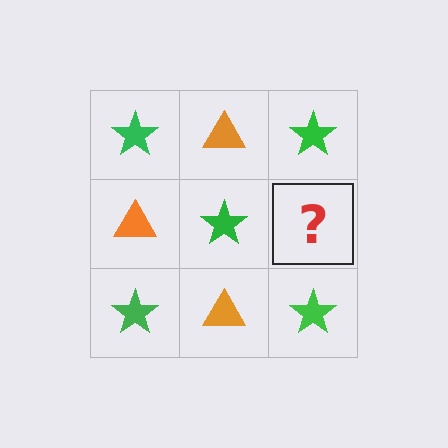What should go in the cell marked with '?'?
The missing cell should contain an orange triangle.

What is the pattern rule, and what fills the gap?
The rule is that it alternates green star and orange triangle in a checkerboard pattern. The gap should be filled with an orange triangle.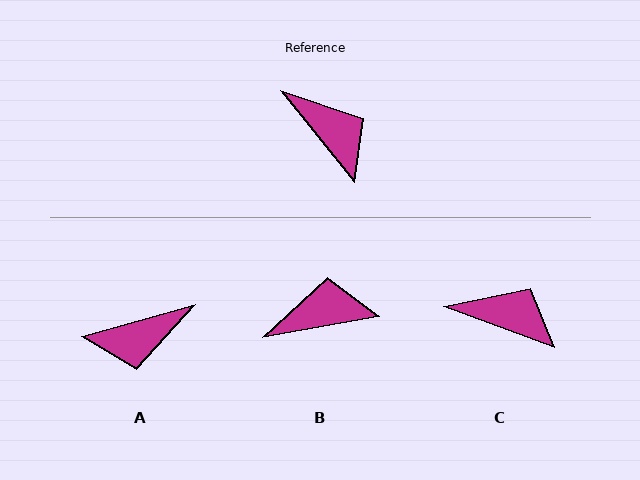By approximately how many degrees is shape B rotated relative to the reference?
Approximately 61 degrees counter-clockwise.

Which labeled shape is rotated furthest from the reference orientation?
A, about 114 degrees away.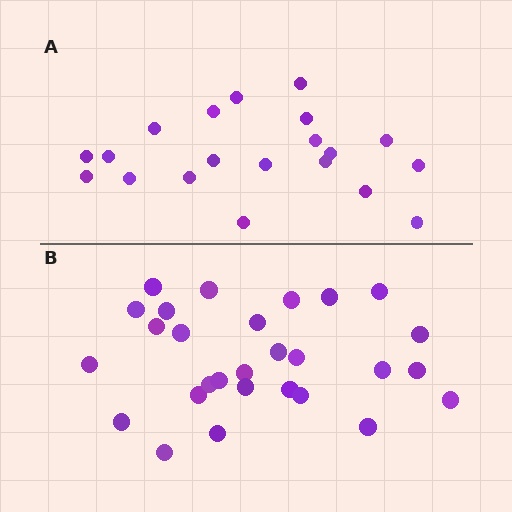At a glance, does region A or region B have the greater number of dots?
Region B (the bottom region) has more dots.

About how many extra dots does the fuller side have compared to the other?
Region B has roughly 8 or so more dots than region A.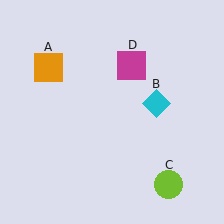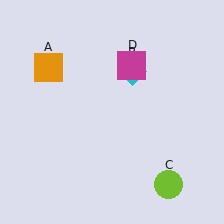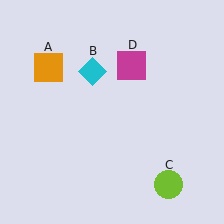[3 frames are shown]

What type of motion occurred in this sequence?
The cyan diamond (object B) rotated counterclockwise around the center of the scene.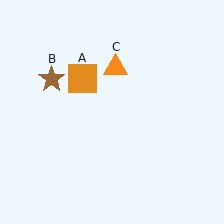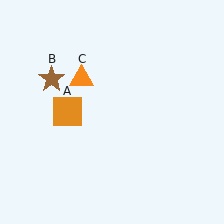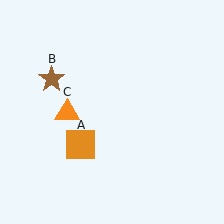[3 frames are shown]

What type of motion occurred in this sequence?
The orange square (object A), orange triangle (object C) rotated counterclockwise around the center of the scene.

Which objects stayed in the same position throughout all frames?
Brown star (object B) remained stationary.